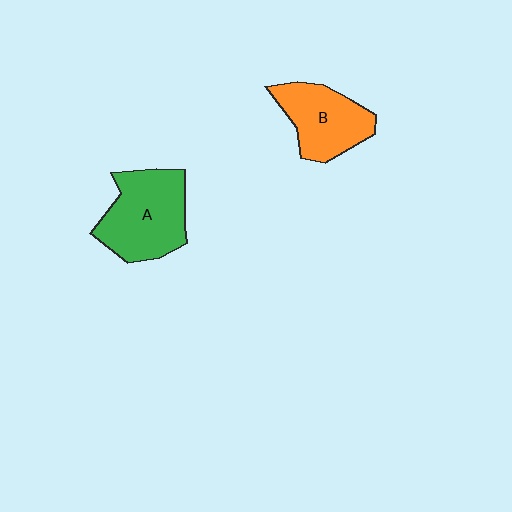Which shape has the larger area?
Shape A (green).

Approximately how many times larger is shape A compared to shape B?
Approximately 1.2 times.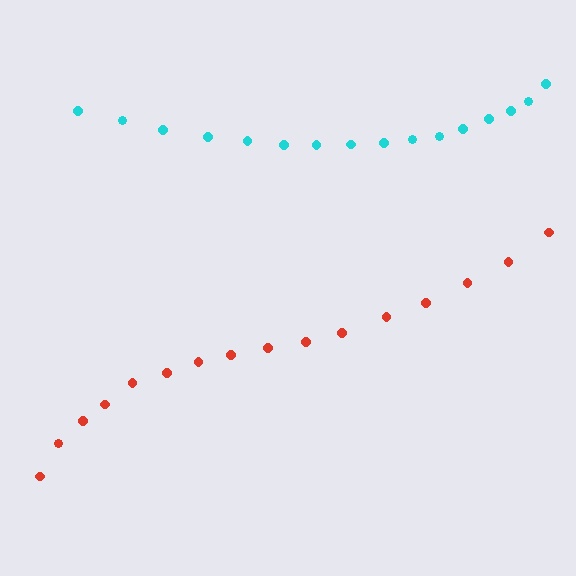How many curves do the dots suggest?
There are 2 distinct paths.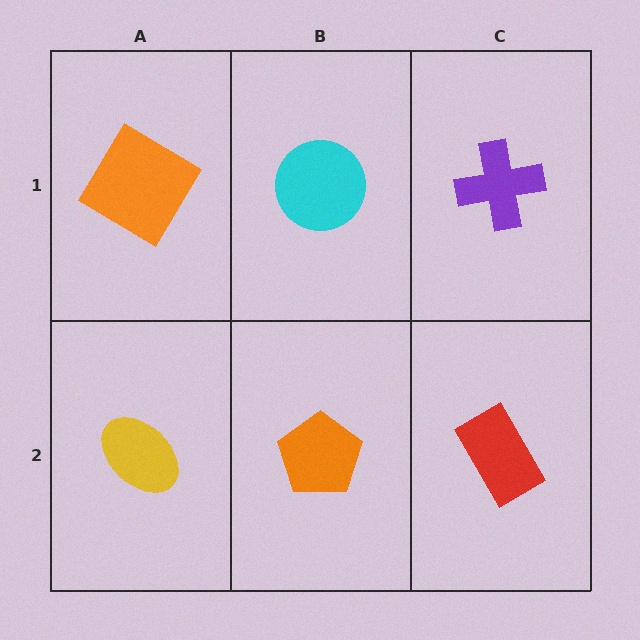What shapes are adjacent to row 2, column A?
An orange diamond (row 1, column A), an orange pentagon (row 2, column B).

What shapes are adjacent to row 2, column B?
A cyan circle (row 1, column B), a yellow ellipse (row 2, column A), a red rectangle (row 2, column C).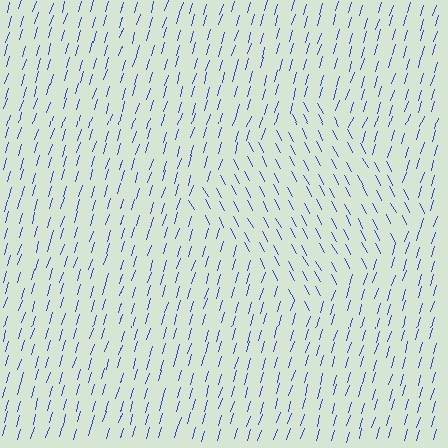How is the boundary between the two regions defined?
The boundary is defined purely by a change in line orientation (approximately 45 degrees difference). All lines are the same color and thickness.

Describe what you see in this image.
The image is filled with small blue line segments. A diamond region in the image has lines oriented differently from the surrounding lines, creating a visible texture boundary.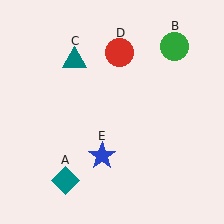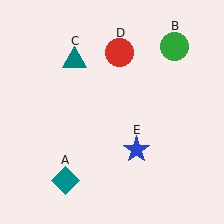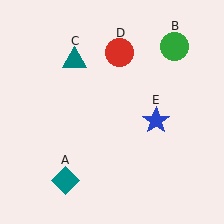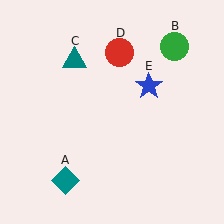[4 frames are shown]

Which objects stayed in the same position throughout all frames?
Teal diamond (object A) and green circle (object B) and teal triangle (object C) and red circle (object D) remained stationary.